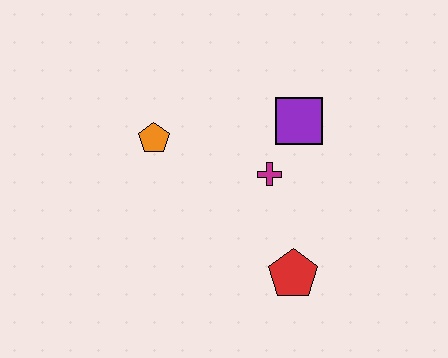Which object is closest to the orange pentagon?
The magenta cross is closest to the orange pentagon.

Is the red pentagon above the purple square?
No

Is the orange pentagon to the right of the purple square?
No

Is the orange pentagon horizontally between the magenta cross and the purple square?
No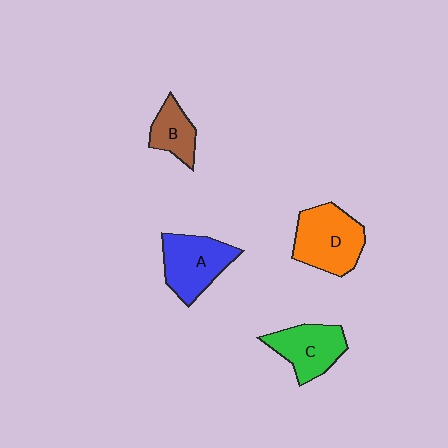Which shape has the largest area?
Shape D (orange).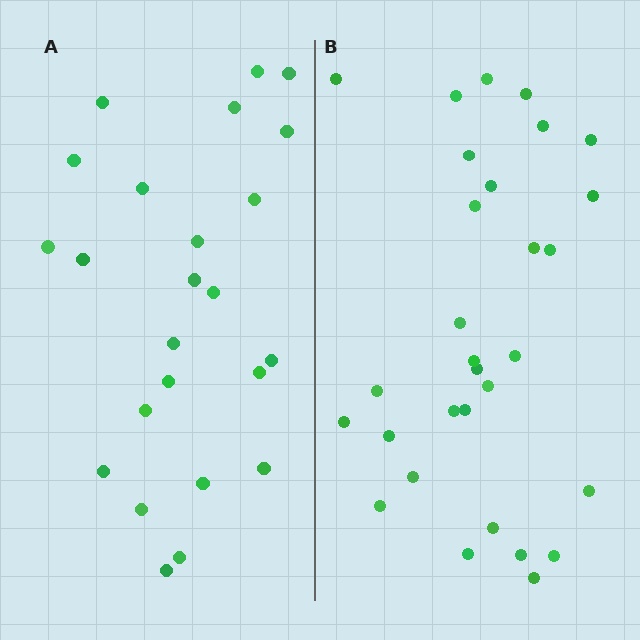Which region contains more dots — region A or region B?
Region B (the right region) has more dots.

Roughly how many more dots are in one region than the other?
Region B has about 6 more dots than region A.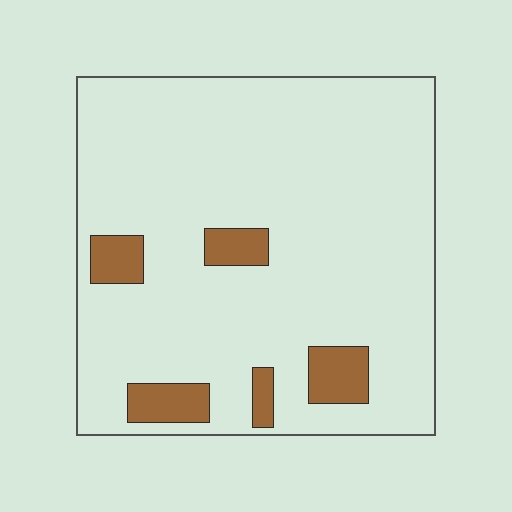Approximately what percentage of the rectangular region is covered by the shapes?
Approximately 10%.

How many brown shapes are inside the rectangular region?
5.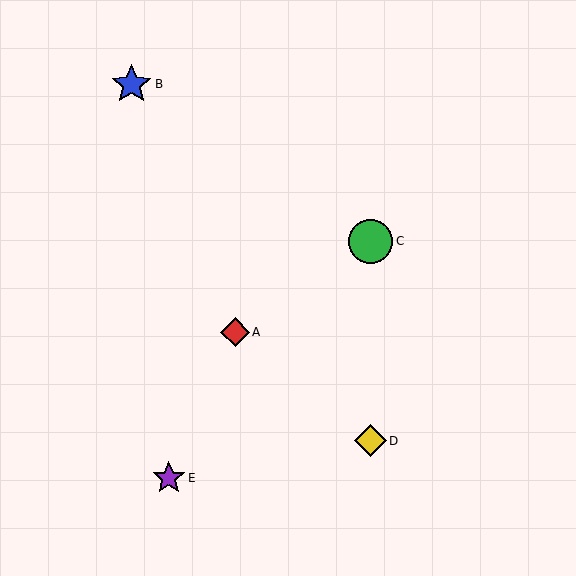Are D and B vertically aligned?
No, D is at x≈371 and B is at x≈132.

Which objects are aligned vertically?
Objects C, D are aligned vertically.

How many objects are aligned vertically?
2 objects (C, D) are aligned vertically.